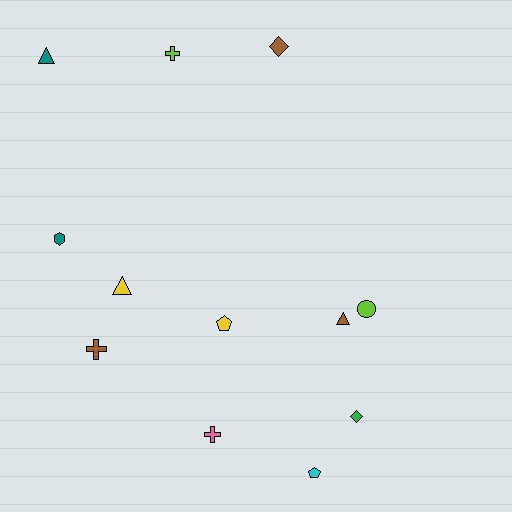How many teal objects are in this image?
There are 2 teal objects.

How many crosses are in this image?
There are 3 crosses.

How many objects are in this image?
There are 12 objects.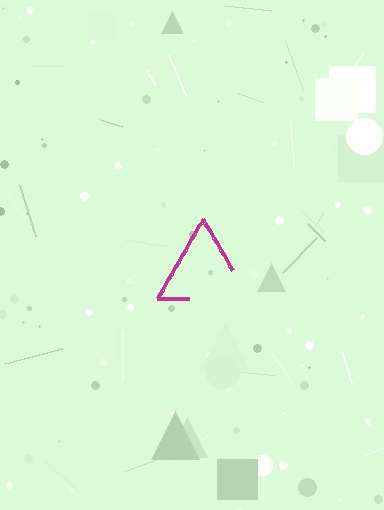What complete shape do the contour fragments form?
The contour fragments form a triangle.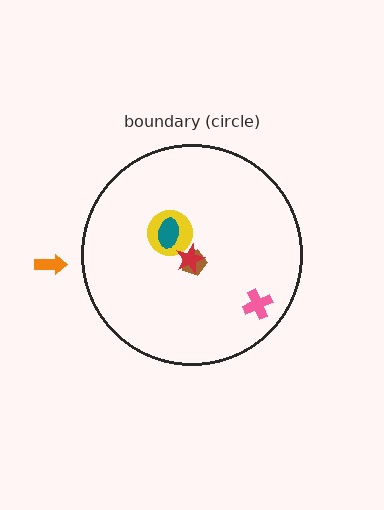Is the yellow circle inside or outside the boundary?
Inside.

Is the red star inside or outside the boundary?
Inside.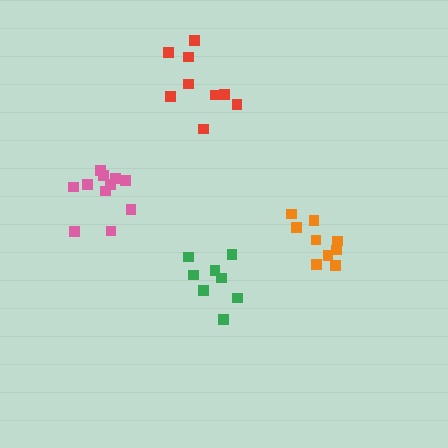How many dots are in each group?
Group 1: 9 dots, Group 2: 8 dots, Group 3: 9 dots, Group 4: 12 dots (38 total).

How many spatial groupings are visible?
There are 4 spatial groupings.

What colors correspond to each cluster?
The clusters are colored: orange, green, red, pink.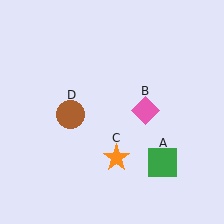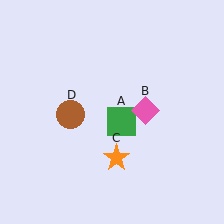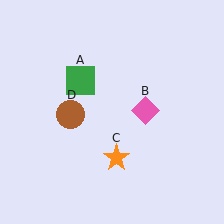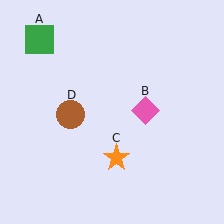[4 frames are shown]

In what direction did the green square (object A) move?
The green square (object A) moved up and to the left.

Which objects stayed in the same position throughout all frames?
Pink diamond (object B) and orange star (object C) and brown circle (object D) remained stationary.